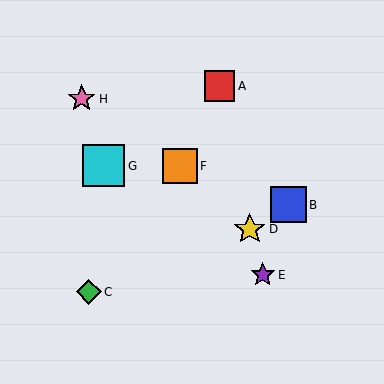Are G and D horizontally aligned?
No, G is at y≈166 and D is at y≈229.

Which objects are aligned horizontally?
Objects F, G are aligned horizontally.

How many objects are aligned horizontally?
2 objects (F, G) are aligned horizontally.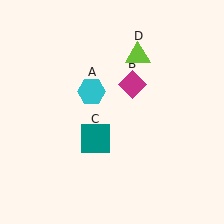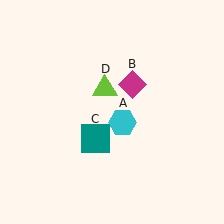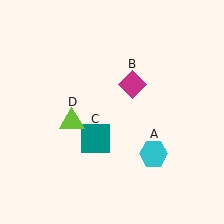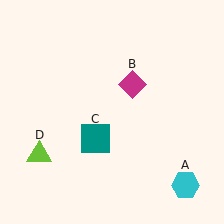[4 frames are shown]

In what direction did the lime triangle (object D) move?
The lime triangle (object D) moved down and to the left.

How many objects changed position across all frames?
2 objects changed position: cyan hexagon (object A), lime triangle (object D).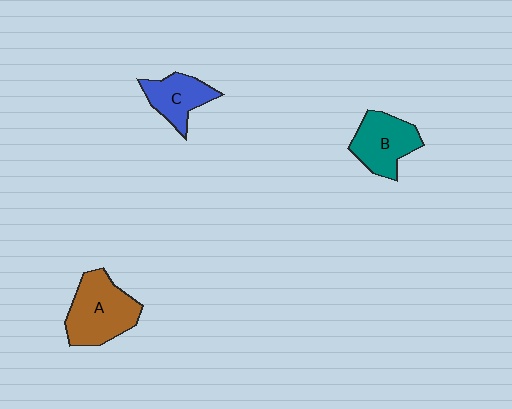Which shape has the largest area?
Shape A (brown).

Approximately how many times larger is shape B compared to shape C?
Approximately 1.2 times.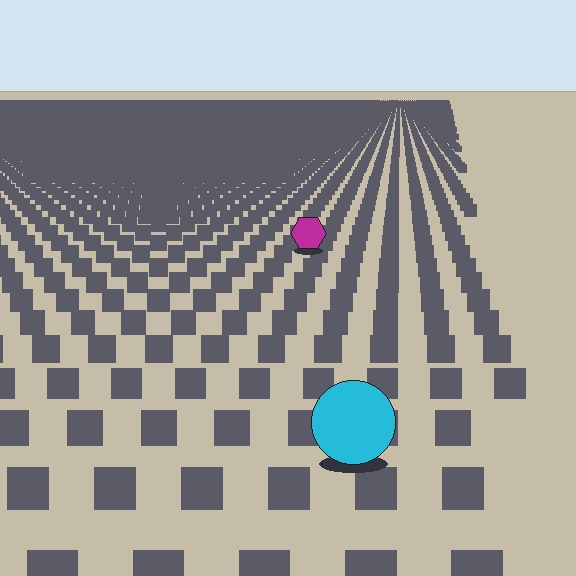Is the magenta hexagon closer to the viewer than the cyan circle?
No. The cyan circle is closer — you can tell from the texture gradient: the ground texture is coarser near it.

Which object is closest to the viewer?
The cyan circle is closest. The texture marks near it are larger and more spread out.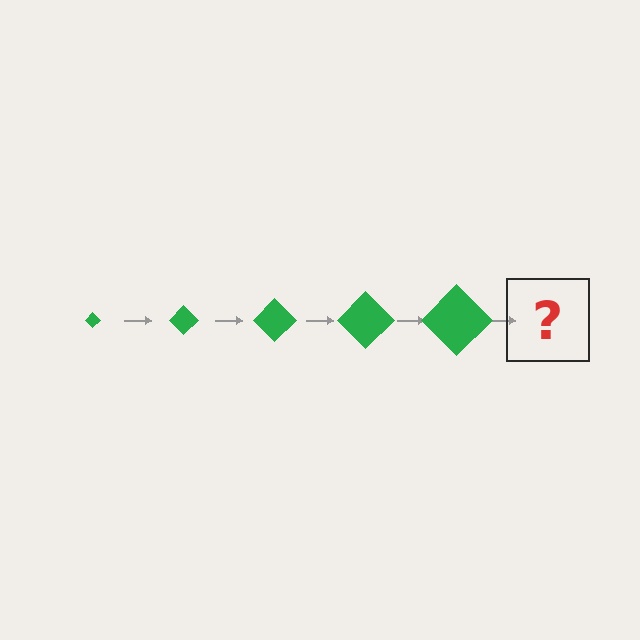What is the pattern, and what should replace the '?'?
The pattern is that the diamond gets progressively larger each step. The '?' should be a green diamond, larger than the previous one.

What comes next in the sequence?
The next element should be a green diamond, larger than the previous one.